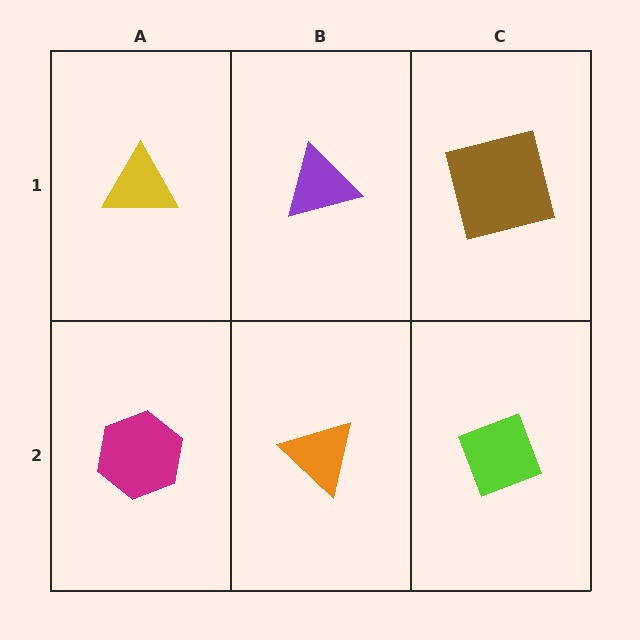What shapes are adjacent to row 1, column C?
A lime diamond (row 2, column C), a purple triangle (row 1, column B).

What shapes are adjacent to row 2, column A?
A yellow triangle (row 1, column A), an orange triangle (row 2, column B).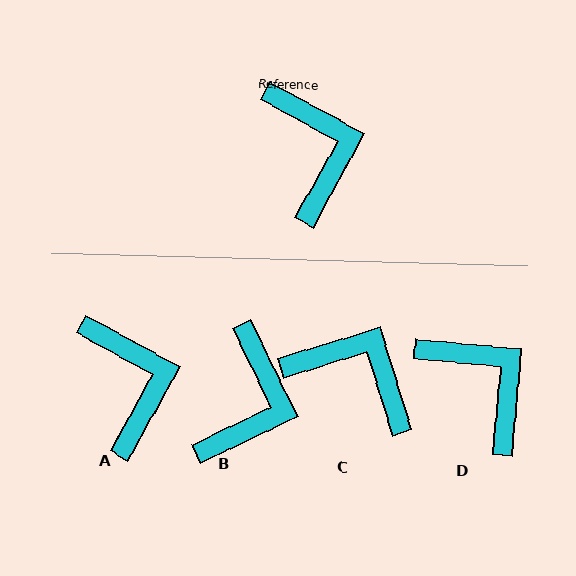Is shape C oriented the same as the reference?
No, it is off by about 46 degrees.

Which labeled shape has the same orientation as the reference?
A.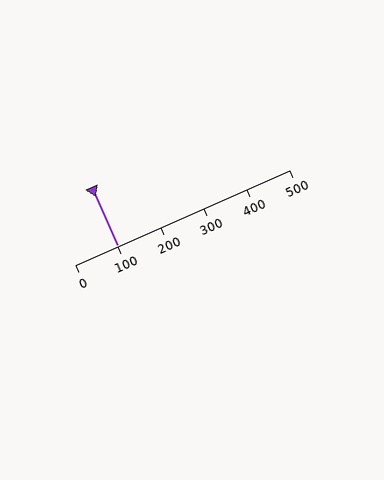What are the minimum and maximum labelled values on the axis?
The axis runs from 0 to 500.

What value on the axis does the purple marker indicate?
The marker indicates approximately 100.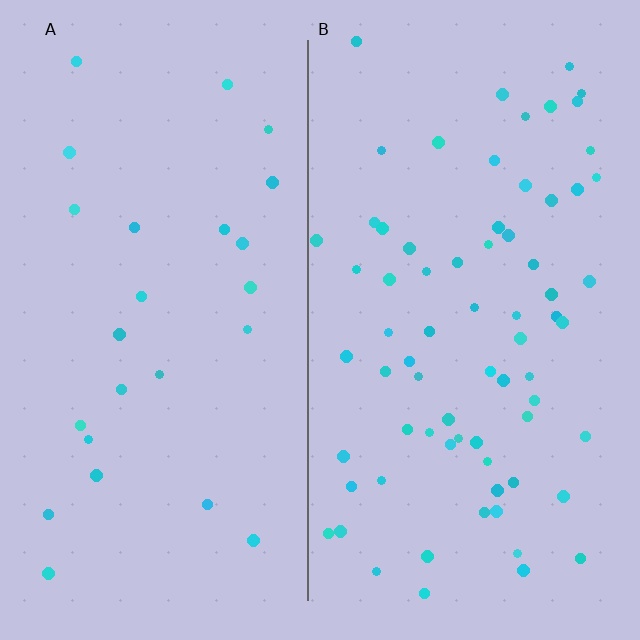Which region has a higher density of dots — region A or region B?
B (the right).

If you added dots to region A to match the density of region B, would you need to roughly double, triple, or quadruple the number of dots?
Approximately triple.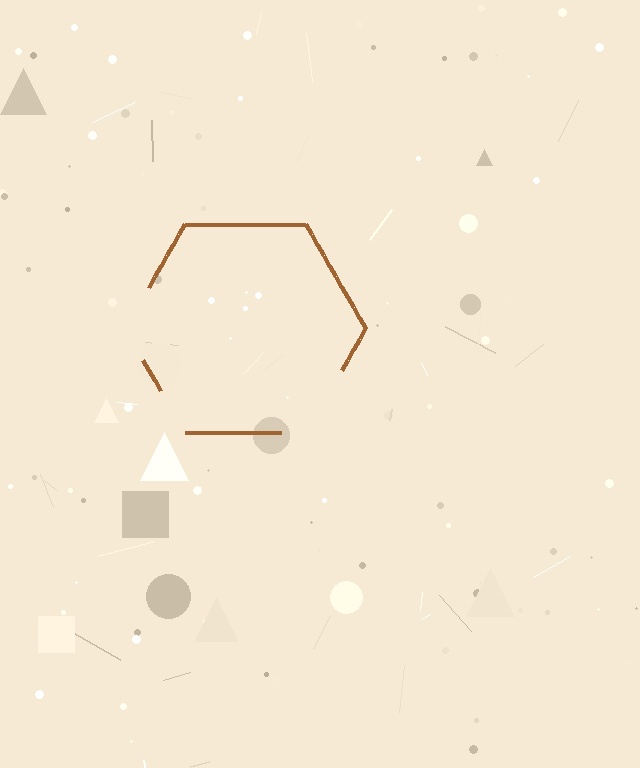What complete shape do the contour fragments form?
The contour fragments form a hexagon.